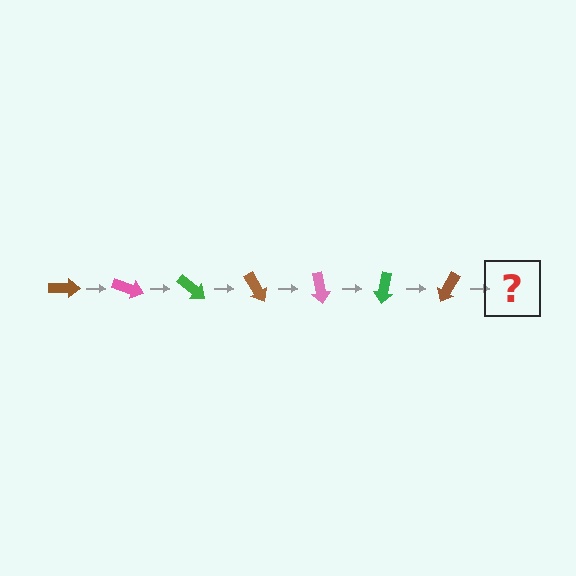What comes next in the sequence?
The next element should be a pink arrow, rotated 140 degrees from the start.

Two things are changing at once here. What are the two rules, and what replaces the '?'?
The two rules are that it rotates 20 degrees each step and the color cycles through brown, pink, and green. The '?' should be a pink arrow, rotated 140 degrees from the start.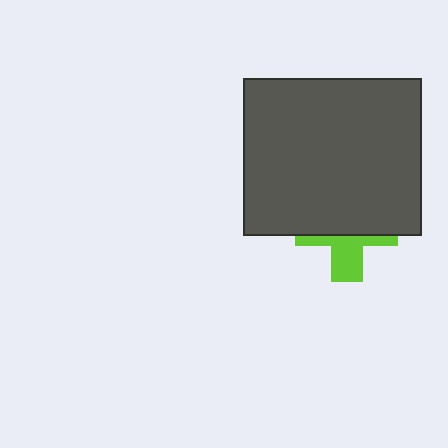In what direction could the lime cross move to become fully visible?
The lime cross could move down. That would shift it out from behind the dark gray rectangle entirely.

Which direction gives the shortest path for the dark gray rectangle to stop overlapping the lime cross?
Moving up gives the shortest separation.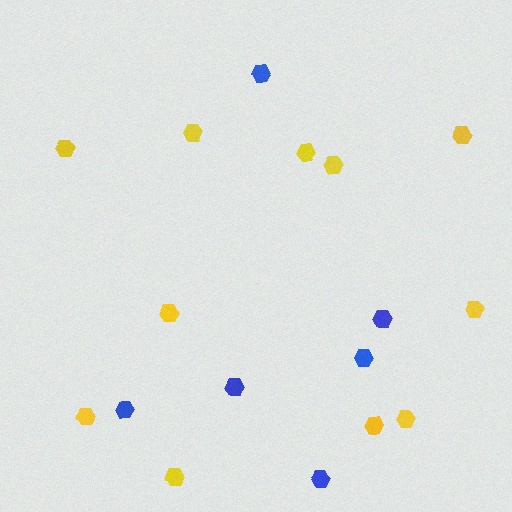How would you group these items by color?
There are 2 groups: one group of yellow hexagons (11) and one group of blue hexagons (6).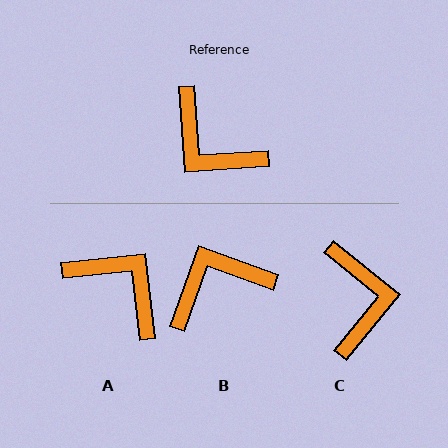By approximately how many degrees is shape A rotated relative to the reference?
Approximately 178 degrees clockwise.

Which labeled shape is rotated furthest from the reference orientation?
A, about 178 degrees away.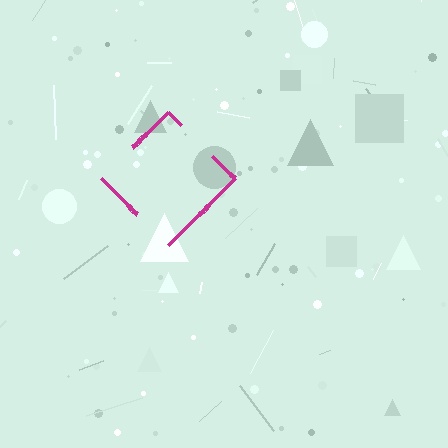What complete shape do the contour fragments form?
The contour fragments form a diamond.